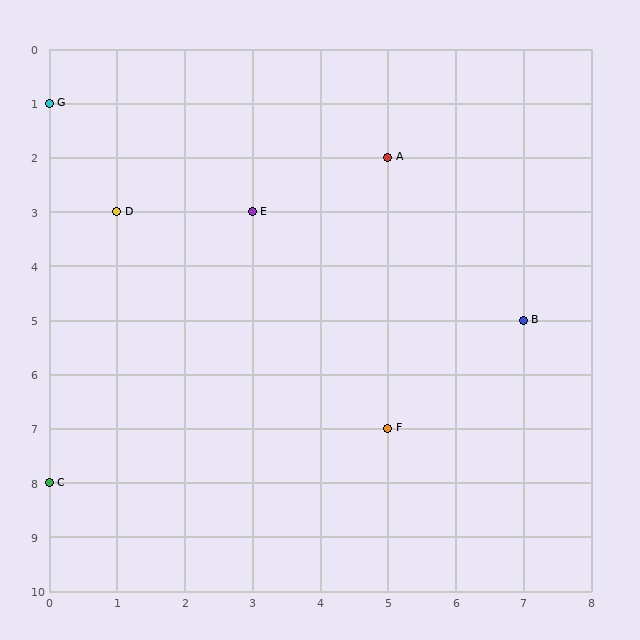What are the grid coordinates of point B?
Point B is at grid coordinates (7, 5).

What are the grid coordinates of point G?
Point G is at grid coordinates (0, 1).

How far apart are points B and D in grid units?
Points B and D are 6 columns and 2 rows apart (about 6.3 grid units diagonally).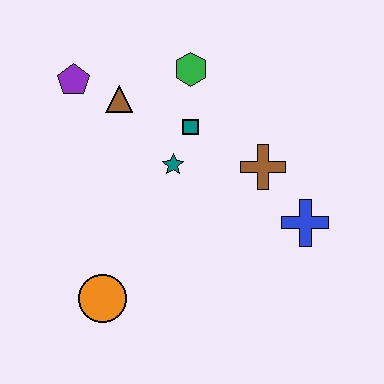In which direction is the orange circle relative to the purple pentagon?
The orange circle is below the purple pentagon.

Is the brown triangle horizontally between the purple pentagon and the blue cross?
Yes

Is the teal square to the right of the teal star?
Yes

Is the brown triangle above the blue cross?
Yes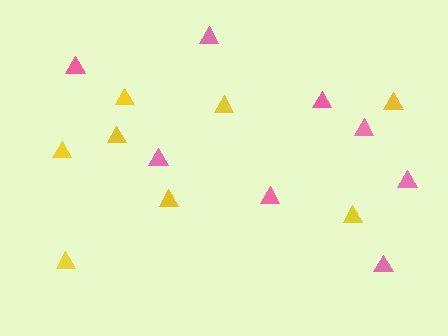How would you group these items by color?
There are 2 groups: one group of pink triangles (8) and one group of yellow triangles (8).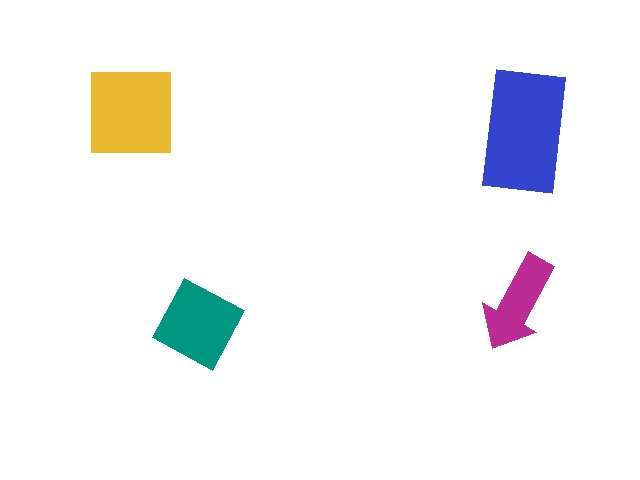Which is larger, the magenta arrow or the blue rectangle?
The blue rectangle.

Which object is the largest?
The blue rectangle.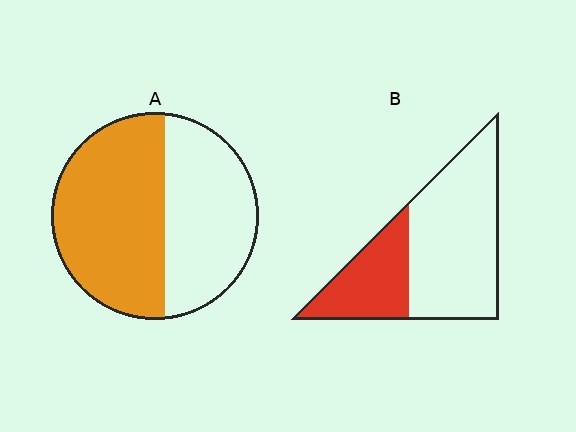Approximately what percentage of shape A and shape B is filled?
A is approximately 55% and B is approximately 30%.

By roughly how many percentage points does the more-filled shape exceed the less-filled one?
By roughly 25 percentage points (A over B).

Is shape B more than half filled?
No.